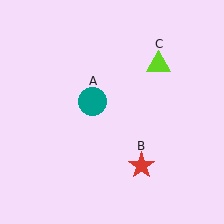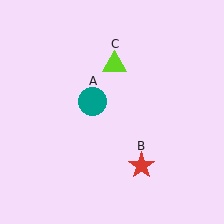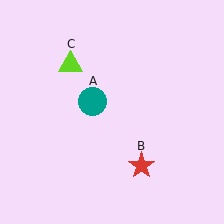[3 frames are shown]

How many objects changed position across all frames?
1 object changed position: lime triangle (object C).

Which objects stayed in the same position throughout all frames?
Teal circle (object A) and red star (object B) remained stationary.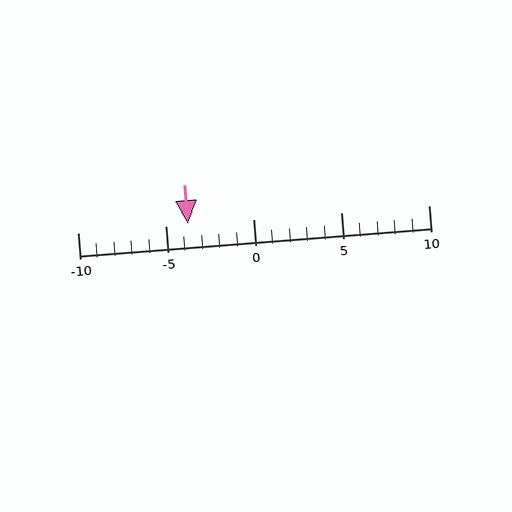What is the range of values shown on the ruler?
The ruler shows values from -10 to 10.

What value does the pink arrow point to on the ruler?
The pink arrow points to approximately -4.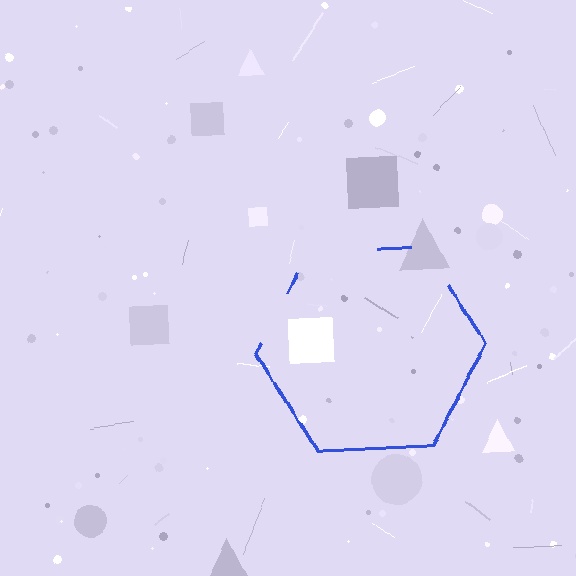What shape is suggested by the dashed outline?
The dashed outline suggests a hexagon.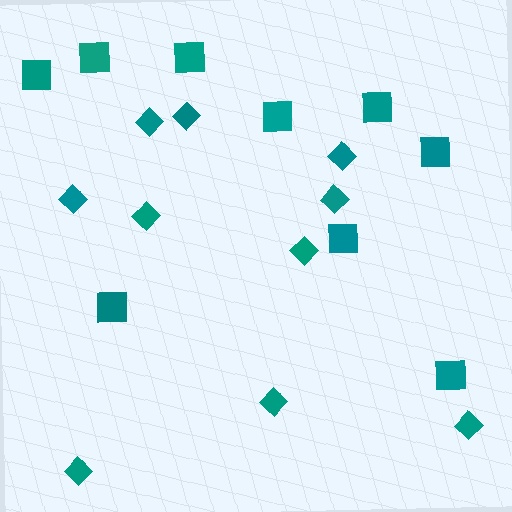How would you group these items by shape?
There are 2 groups: one group of squares (9) and one group of diamonds (10).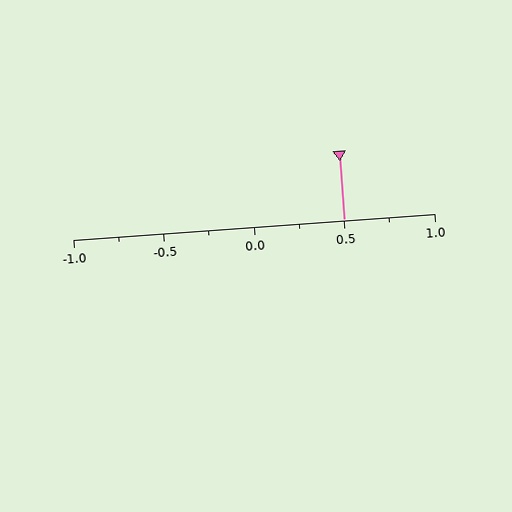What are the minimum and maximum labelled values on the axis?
The axis runs from -1.0 to 1.0.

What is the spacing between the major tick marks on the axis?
The major ticks are spaced 0.5 apart.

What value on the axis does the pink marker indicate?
The marker indicates approximately 0.5.